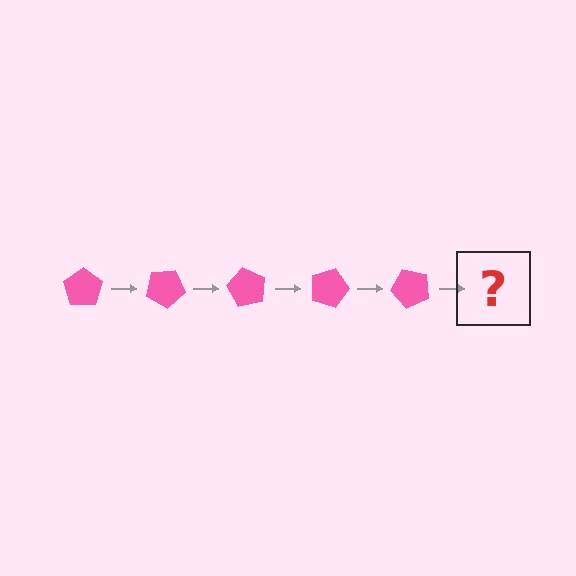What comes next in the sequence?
The next element should be a pink pentagon rotated 150 degrees.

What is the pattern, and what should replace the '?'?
The pattern is that the pentagon rotates 30 degrees each step. The '?' should be a pink pentagon rotated 150 degrees.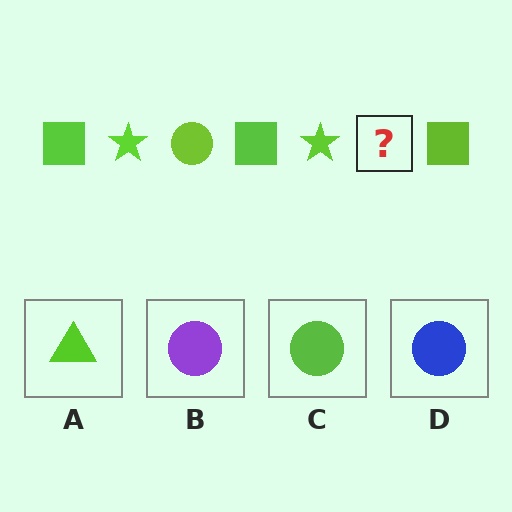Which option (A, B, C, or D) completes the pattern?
C.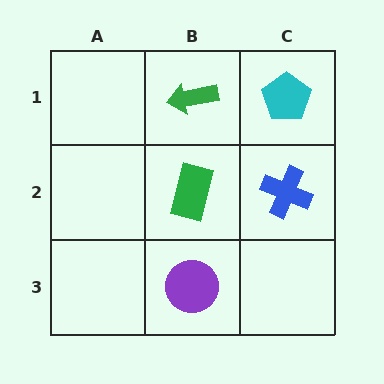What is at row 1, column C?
A cyan pentagon.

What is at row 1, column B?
A green arrow.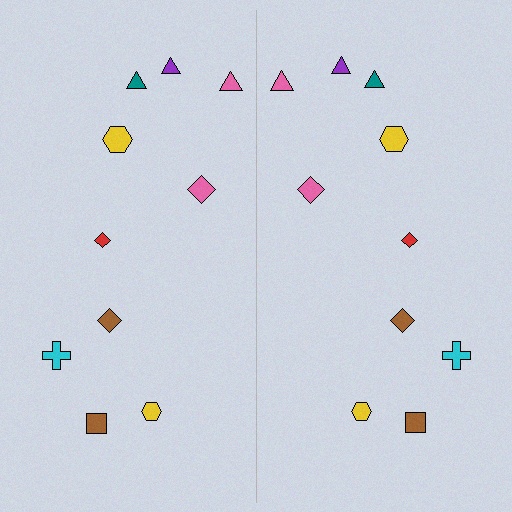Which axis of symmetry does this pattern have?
The pattern has a vertical axis of symmetry running through the center of the image.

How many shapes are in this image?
There are 20 shapes in this image.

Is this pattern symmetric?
Yes, this pattern has bilateral (reflection) symmetry.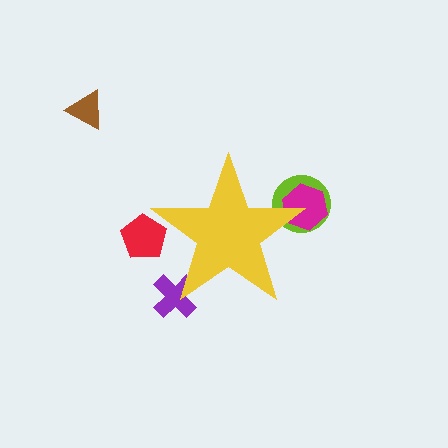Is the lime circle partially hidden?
Yes, the lime circle is partially hidden behind the yellow star.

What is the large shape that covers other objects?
A yellow star.